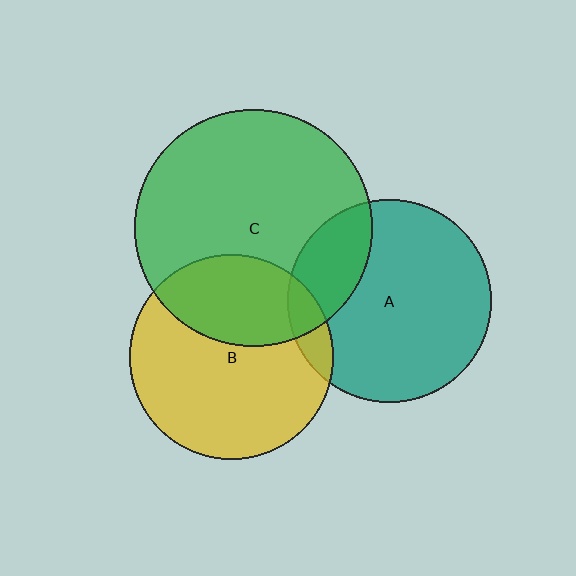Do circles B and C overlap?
Yes.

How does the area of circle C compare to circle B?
Approximately 1.3 times.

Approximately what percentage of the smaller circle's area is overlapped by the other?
Approximately 35%.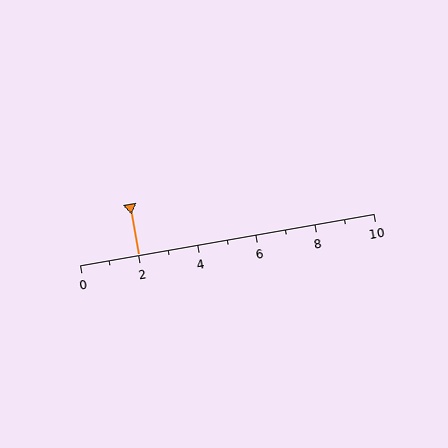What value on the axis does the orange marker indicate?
The marker indicates approximately 2.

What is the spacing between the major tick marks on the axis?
The major ticks are spaced 2 apart.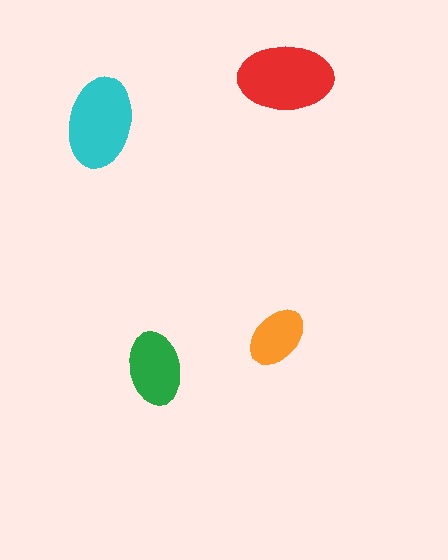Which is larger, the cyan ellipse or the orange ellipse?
The cyan one.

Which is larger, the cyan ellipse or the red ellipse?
The red one.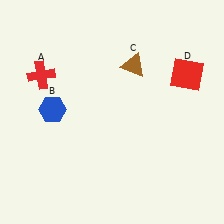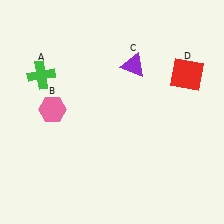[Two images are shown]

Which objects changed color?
A changed from red to green. B changed from blue to pink. C changed from brown to purple.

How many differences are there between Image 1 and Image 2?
There are 3 differences between the two images.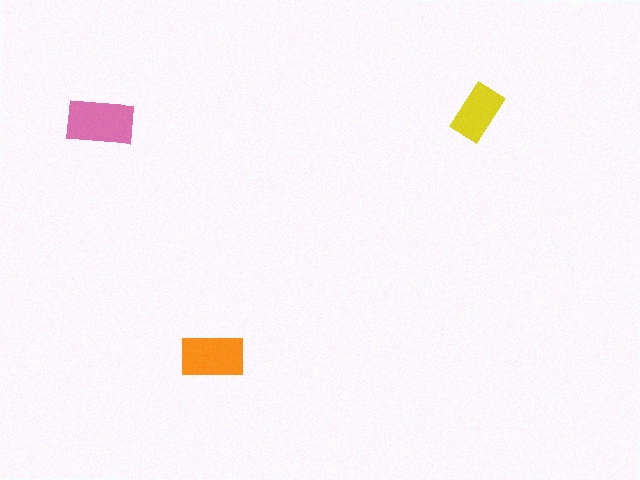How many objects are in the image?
There are 3 objects in the image.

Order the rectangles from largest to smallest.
the pink one, the orange one, the yellow one.